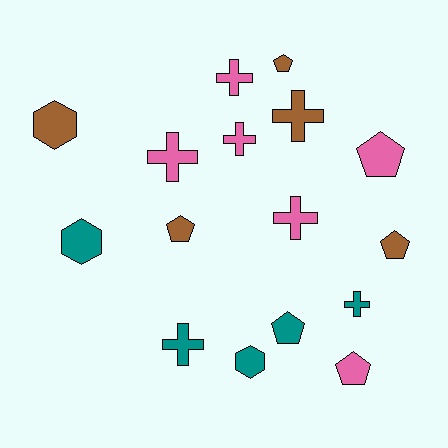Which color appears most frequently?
Pink, with 6 objects.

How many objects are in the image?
There are 16 objects.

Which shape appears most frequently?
Cross, with 7 objects.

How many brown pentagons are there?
There are 3 brown pentagons.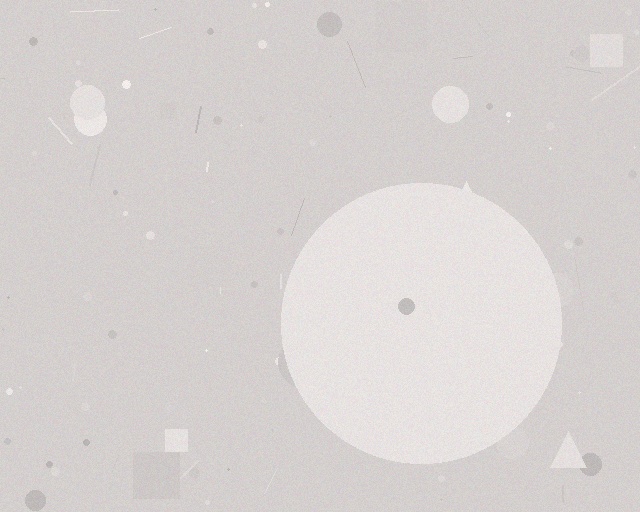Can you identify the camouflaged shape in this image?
The camouflaged shape is a circle.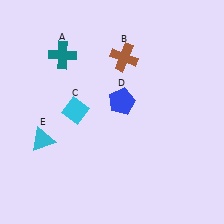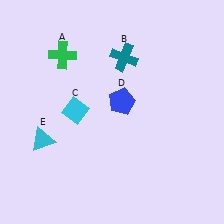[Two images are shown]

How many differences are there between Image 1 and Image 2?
There are 2 differences between the two images.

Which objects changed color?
A changed from teal to green. B changed from brown to teal.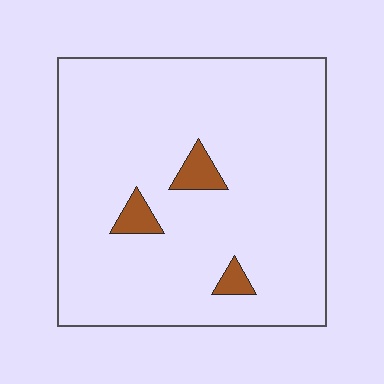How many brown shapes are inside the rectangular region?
3.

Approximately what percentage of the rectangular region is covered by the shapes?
Approximately 5%.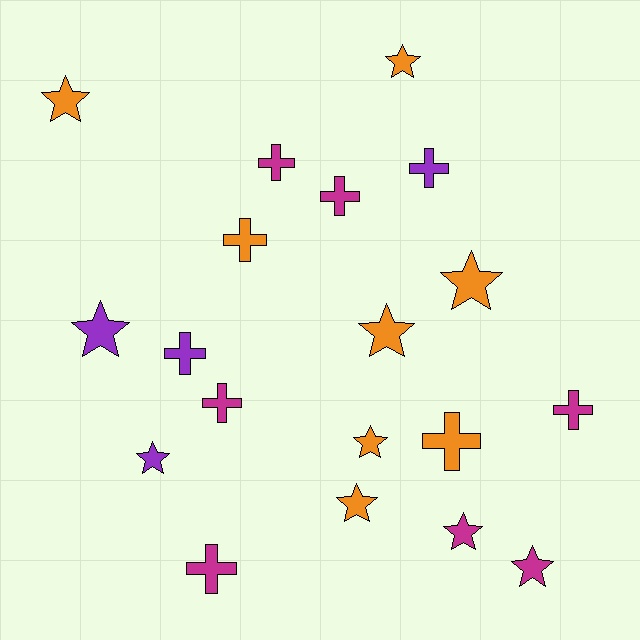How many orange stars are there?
There are 6 orange stars.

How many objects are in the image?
There are 19 objects.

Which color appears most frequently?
Orange, with 8 objects.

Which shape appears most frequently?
Star, with 10 objects.